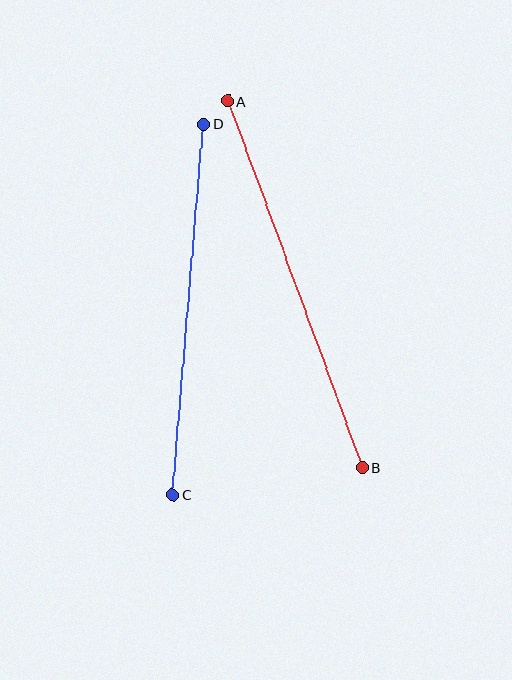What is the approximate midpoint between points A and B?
The midpoint is at approximately (295, 284) pixels.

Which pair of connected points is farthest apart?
Points A and B are farthest apart.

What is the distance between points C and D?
The distance is approximately 372 pixels.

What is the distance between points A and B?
The distance is approximately 390 pixels.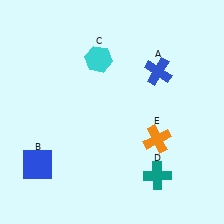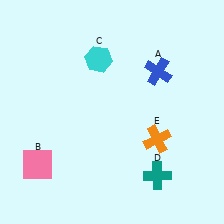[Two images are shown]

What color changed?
The square (B) changed from blue in Image 1 to pink in Image 2.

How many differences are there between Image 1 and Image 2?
There is 1 difference between the two images.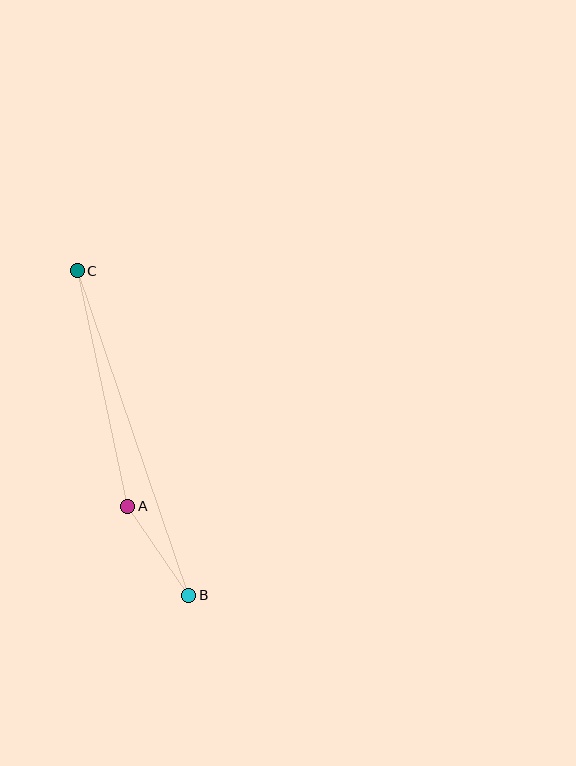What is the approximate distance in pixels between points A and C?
The distance between A and C is approximately 241 pixels.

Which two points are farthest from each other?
Points B and C are farthest from each other.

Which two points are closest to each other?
Points A and B are closest to each other.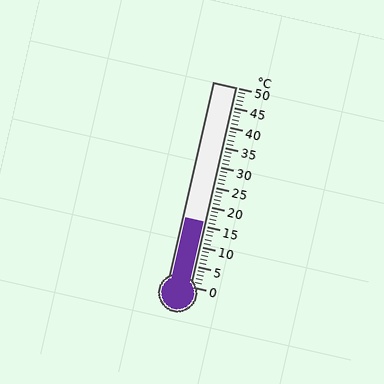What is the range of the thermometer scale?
The thermometer scale ranges from 0°C to 50°C.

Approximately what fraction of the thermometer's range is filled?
The thermometer is filled to approximately 30% of its range.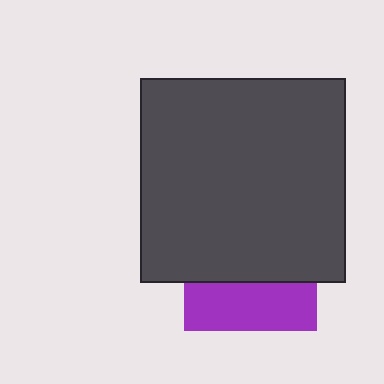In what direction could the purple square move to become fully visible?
The purple square could move down. That would shift it out from behind the dark gray square entirely.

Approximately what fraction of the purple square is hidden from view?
Roughly 64% of the purple square is hidden behind the dark gray square.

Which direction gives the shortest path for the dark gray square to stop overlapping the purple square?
Moving up gives the shortest separation.